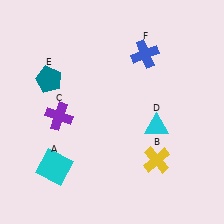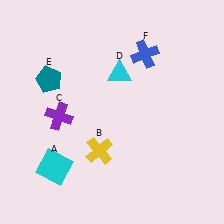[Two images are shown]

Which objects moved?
The objects that moved are: the yellow cross (B), the cyan triangle (D).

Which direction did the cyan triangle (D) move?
The cyan triangle (D) moved up.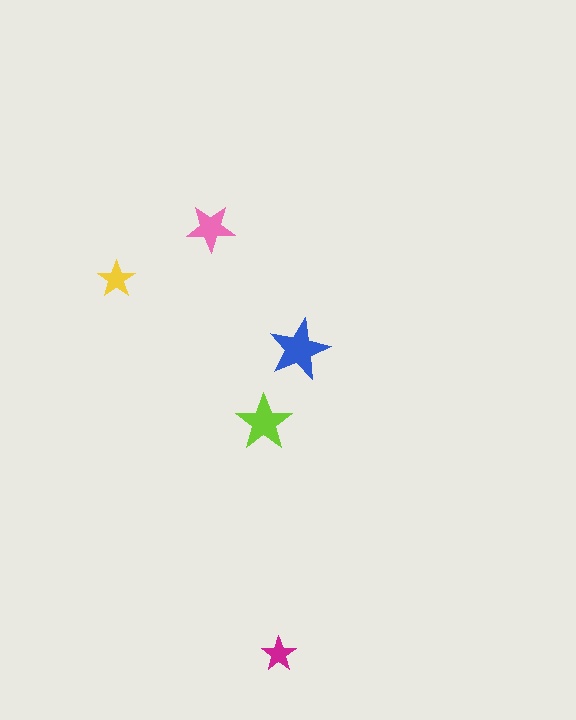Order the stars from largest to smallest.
the blue one, the lime one, the pink one, the yellow one, the magenta one.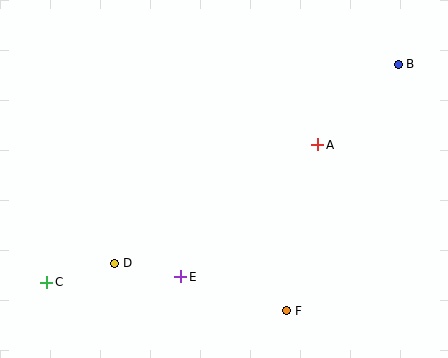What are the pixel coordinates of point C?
Point C is at (47, 282).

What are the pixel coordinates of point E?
Point E is at (181, 277).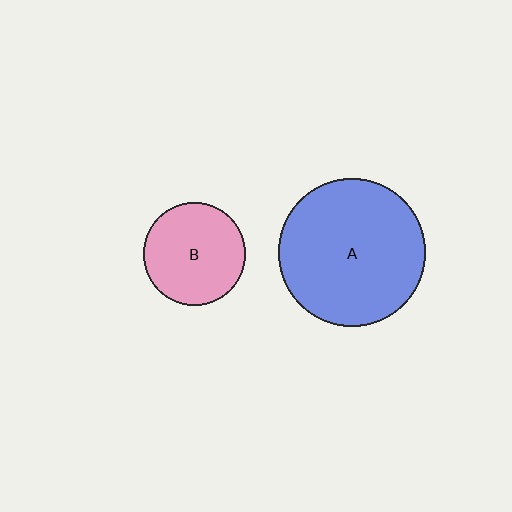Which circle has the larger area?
Circle A (blue).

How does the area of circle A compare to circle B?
Approximately 2.1 times.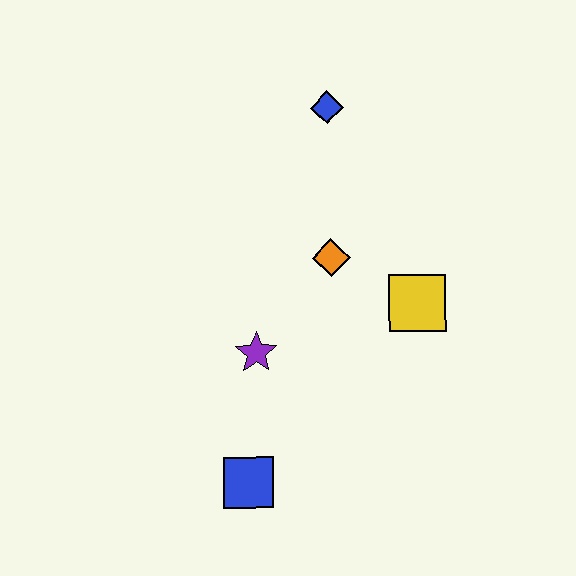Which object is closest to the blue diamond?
The orange diamond is closest to the blue diamond.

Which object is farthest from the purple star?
The blue diamond is farthest from the purple star.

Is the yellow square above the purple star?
Yes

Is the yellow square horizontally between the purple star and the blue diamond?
No